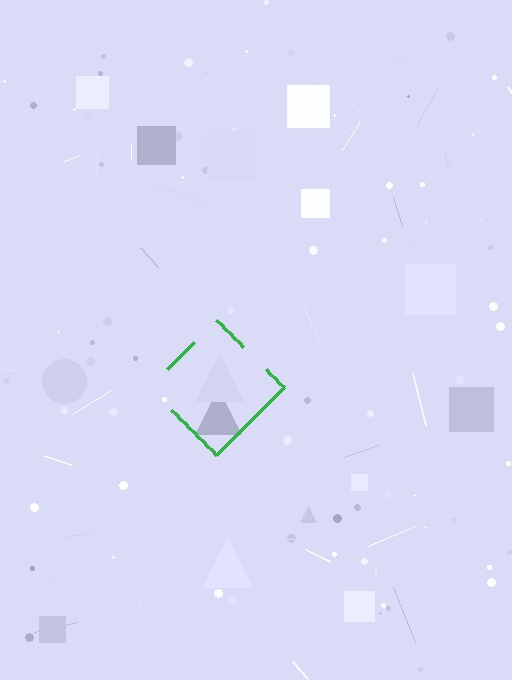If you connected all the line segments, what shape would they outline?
They would outline a diamond.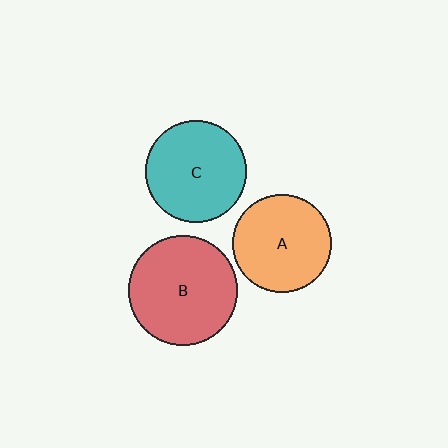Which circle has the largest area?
Circle B (red).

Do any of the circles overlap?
No, none of the circles overlap.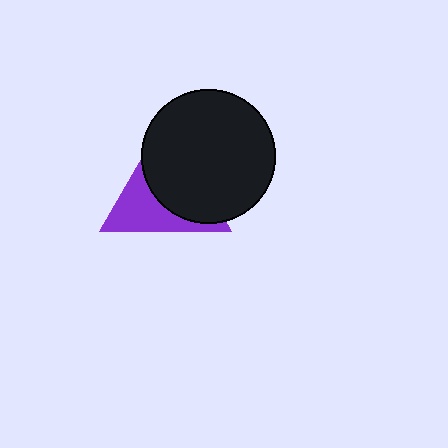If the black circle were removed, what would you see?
You would see the complete purple triangle.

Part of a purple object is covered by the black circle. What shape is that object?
It is a triangle.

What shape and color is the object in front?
The object in front is a black circle.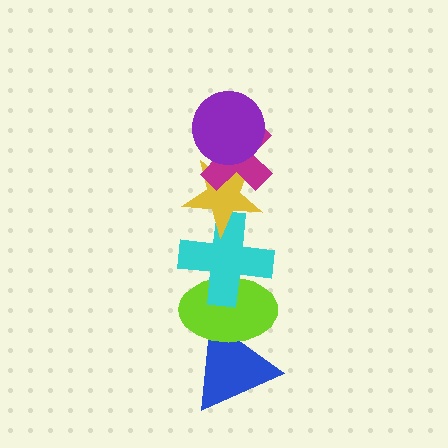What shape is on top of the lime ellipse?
The cyan cross is on top of the lime ellipse.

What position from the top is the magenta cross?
The magenta cross is 2nd from the top.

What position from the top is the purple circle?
The purple circle is 1st from the top.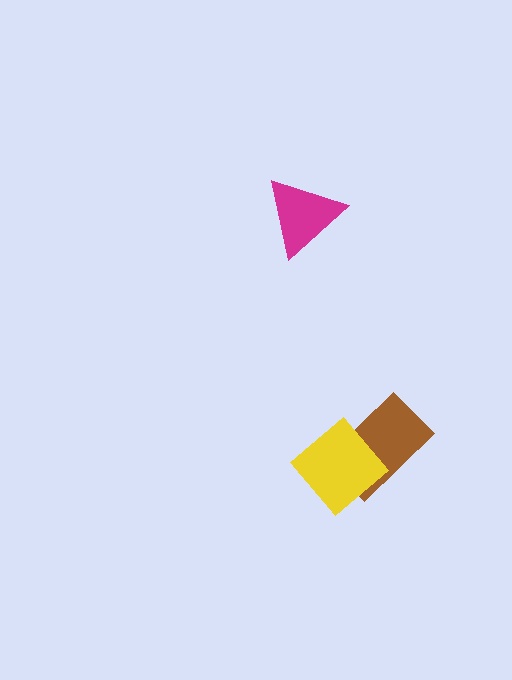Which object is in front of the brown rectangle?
The yellow diamond is in front of the brown rectangle.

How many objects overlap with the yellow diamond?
1 object overlaps with the yellow diamond.